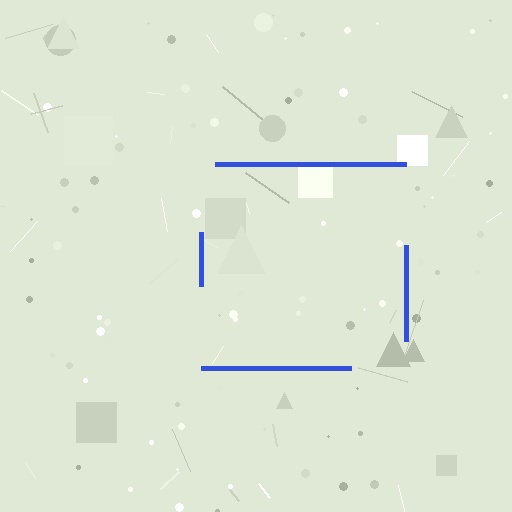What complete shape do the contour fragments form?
The contour fragments form a square.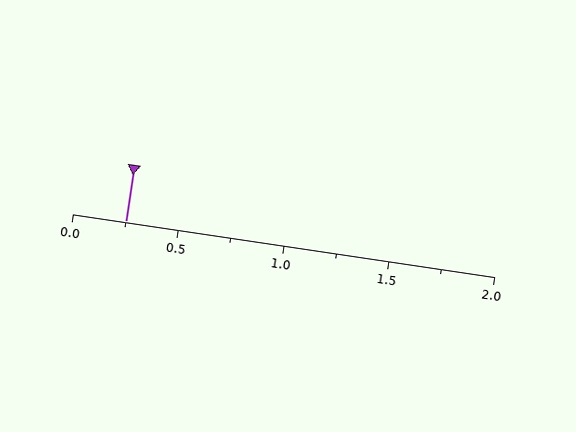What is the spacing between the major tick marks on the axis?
The major ticks are spaced 0.5 apart.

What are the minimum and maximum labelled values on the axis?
The axis runs from 0.0 to 2.0.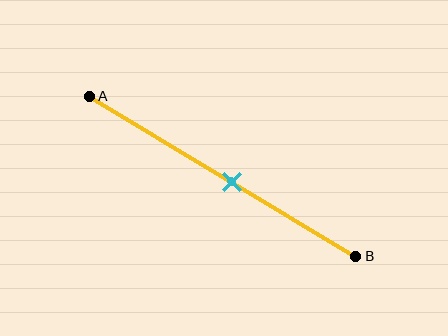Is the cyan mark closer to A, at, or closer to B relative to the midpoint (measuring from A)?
The cyan mark is closer to point B than the midpoint of segment AB.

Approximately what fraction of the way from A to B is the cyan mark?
The cyan mark is approximately 55% of the way from A to B.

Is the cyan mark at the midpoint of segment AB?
No, the mark is at about 55% from A, not at the 50% midpoint.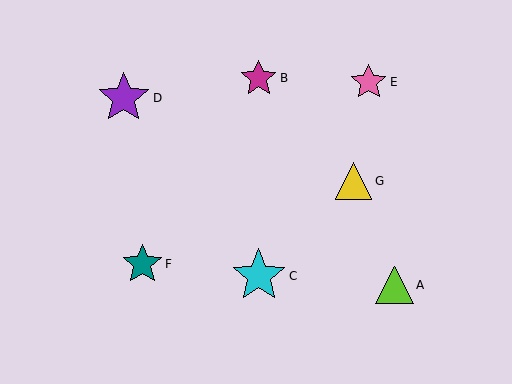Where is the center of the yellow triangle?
The center of the yellow triangle is at (353, 181).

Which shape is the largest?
The cyan star (labeled C) is the largest.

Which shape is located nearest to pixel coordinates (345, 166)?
The yellow triangle (labeled G) at (353, 181) is nearest to that location.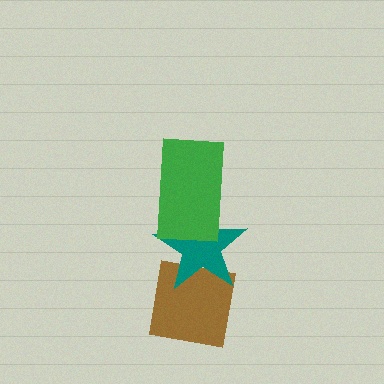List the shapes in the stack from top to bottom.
From top to bottom: the green rectangle, the teal star, the brown square.